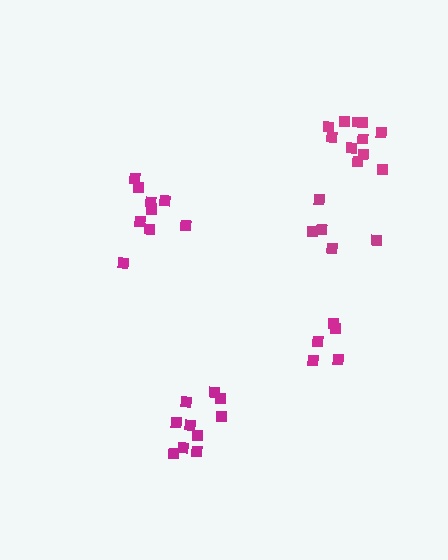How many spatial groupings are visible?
There are 5 spatial groupings.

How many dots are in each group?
Group 1: 10 dots, Group 2: 5 dots, Group 3: 10 dots, Group 4: 5 dots, Group 5: 11 dots (41 total).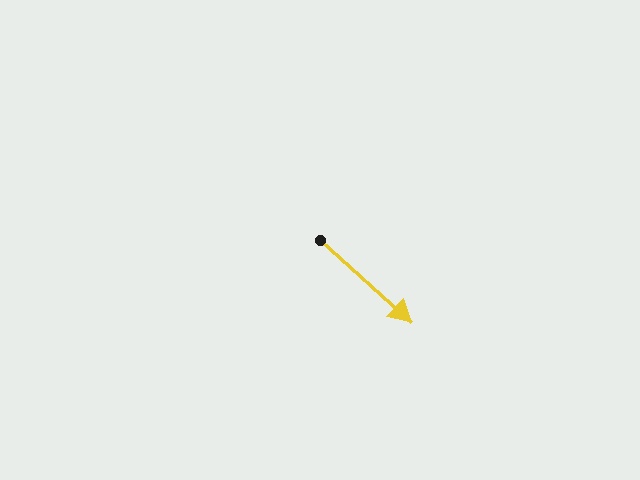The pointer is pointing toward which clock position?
Roughly 4 o'clock.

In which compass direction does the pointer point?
Southeast.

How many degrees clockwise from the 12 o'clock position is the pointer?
Approximately 132 degrees.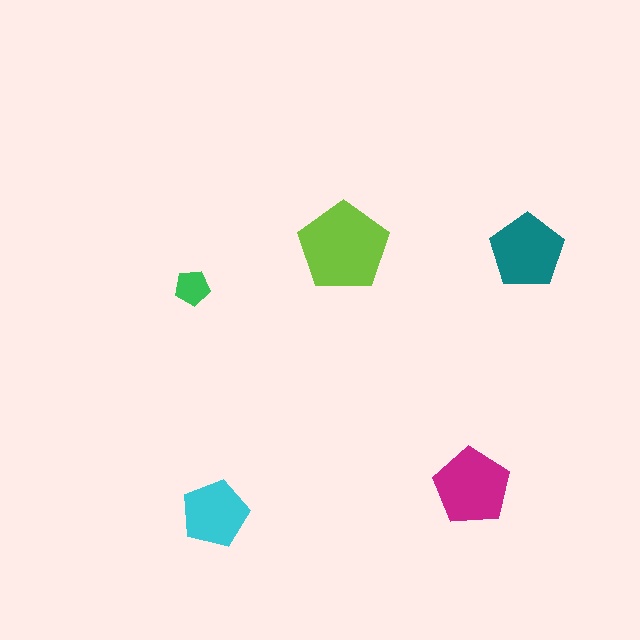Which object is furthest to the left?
The green pentagon is leftmost.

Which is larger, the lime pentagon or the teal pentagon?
The lime one.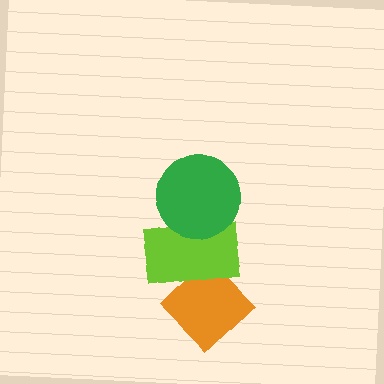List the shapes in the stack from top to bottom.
From top to bottom: the green circle, the lime rectangle, the orange diamond.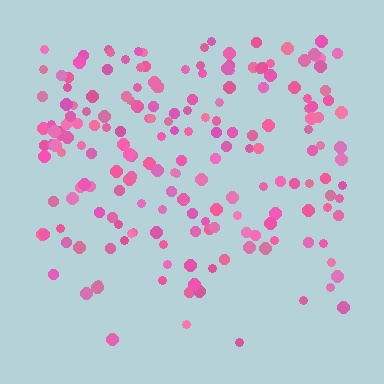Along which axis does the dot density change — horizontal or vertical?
Vertical.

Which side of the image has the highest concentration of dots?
The top.